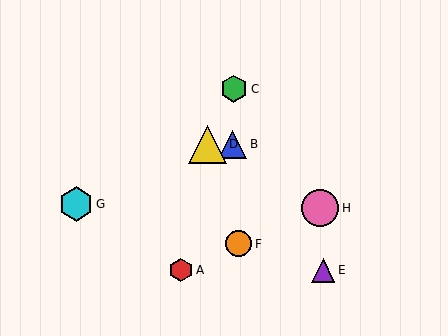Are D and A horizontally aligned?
No, D is at y≈144 and A is at y≈270.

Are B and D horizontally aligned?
Yes, both are at y≈144.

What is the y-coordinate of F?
Object F is at y≈244.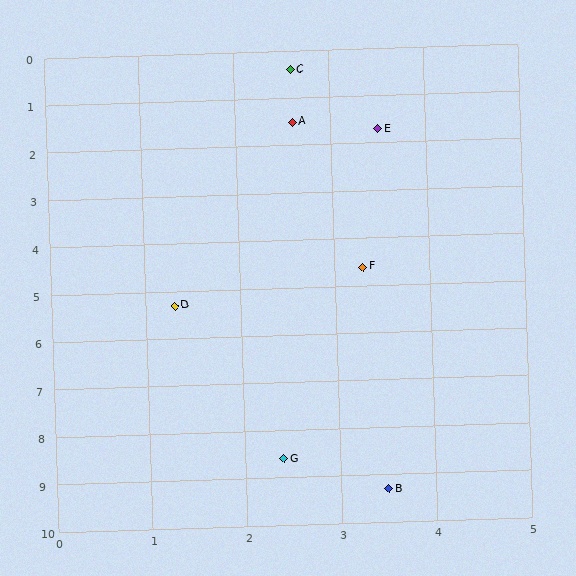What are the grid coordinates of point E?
Point E is at approximately (3.5, 1.7).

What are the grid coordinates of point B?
Point B is at approximately (3.5, 9.3).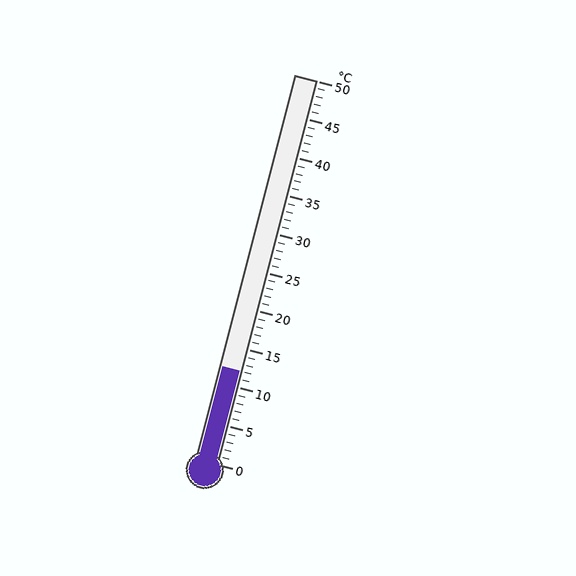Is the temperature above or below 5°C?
The temperature is above 5°C.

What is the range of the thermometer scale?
The thermometer scale ranges from 0°C to 50°C.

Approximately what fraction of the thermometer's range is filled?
The thermometer is filled to approximately 25% of its range.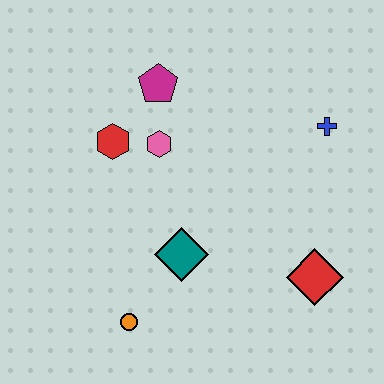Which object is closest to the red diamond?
The teal diamond is closest to the red diamond.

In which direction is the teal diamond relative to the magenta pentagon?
The teal diamond is below the magenta pentagon.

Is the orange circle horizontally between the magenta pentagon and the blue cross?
No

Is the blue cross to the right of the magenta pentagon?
Yes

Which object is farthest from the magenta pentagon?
The red diamond is farthest from the magenta pentagon.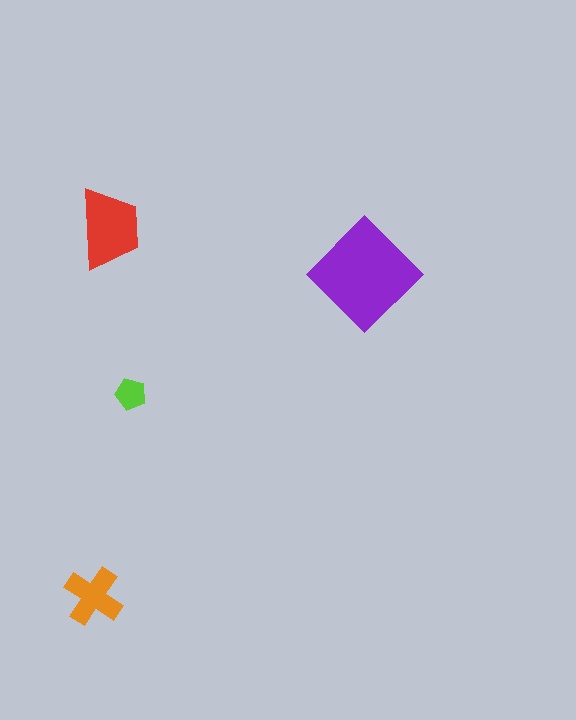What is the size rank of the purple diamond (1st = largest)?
1st.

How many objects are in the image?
There are 4 objects in the image.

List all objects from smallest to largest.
The lime pentagon, the orange cross, the red trapezoid, the purple diamond.